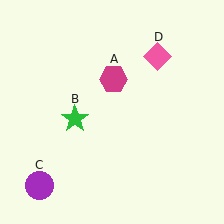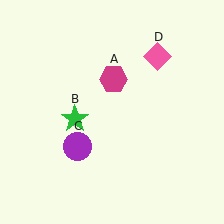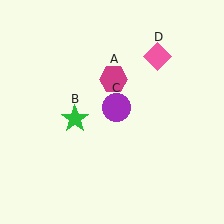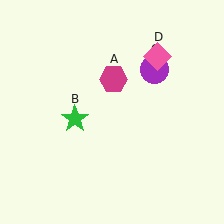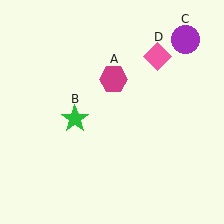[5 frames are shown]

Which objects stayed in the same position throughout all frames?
Magenta hexagon (object A) and green star (object B) and pink diamond (object D) remained stationary.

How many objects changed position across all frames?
1 object changed position: purple circle (object C).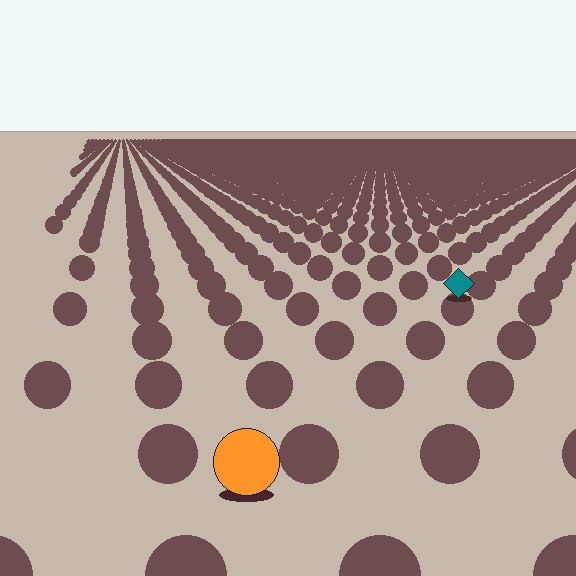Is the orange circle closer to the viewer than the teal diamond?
Yes. The orange circle is closer — you can tell from the texture gradient: the ground texture is coarser near it.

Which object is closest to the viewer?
The orange circle is closest. The texture marks near it are larger and more spread out.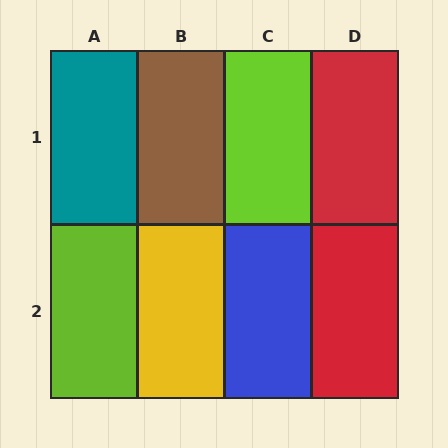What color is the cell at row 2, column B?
Yellow.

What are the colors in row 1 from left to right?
Teal, brown, lime, red.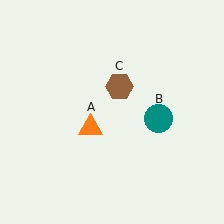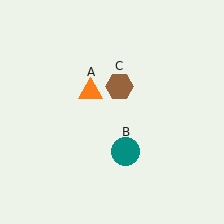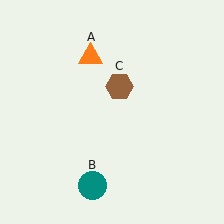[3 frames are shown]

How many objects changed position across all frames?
2 objects changed position: orange triangle (object A), teal circle (object B).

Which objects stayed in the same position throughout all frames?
Brown hexagon (object C) remained stationary.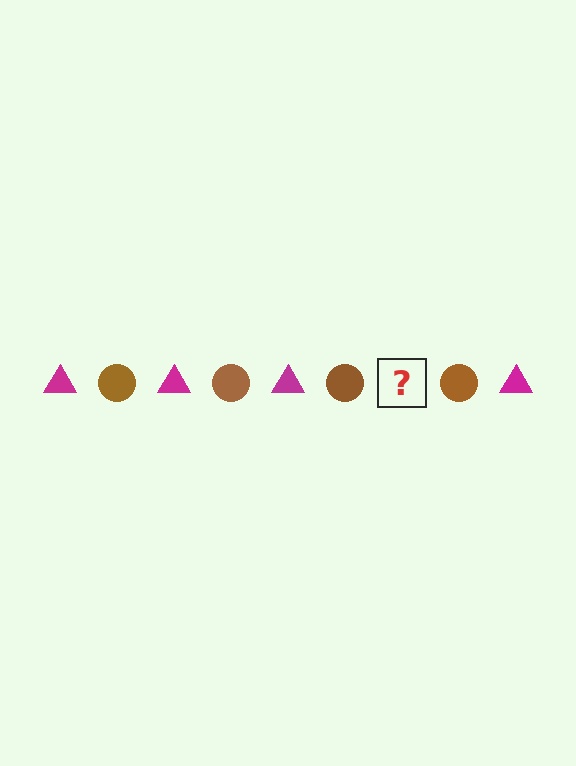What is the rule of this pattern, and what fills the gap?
The rule is that the pattern alternates between magenta triangle and brown circle. The gap should be filled with a magenta triangle.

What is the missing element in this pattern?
The missing element is a magenta triangle.